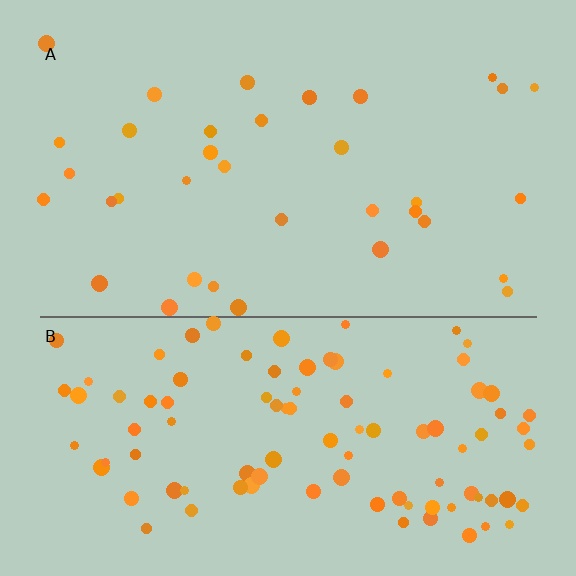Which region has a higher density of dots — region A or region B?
B (the bottom).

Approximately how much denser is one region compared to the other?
Approximately 2.8× — region B over region A.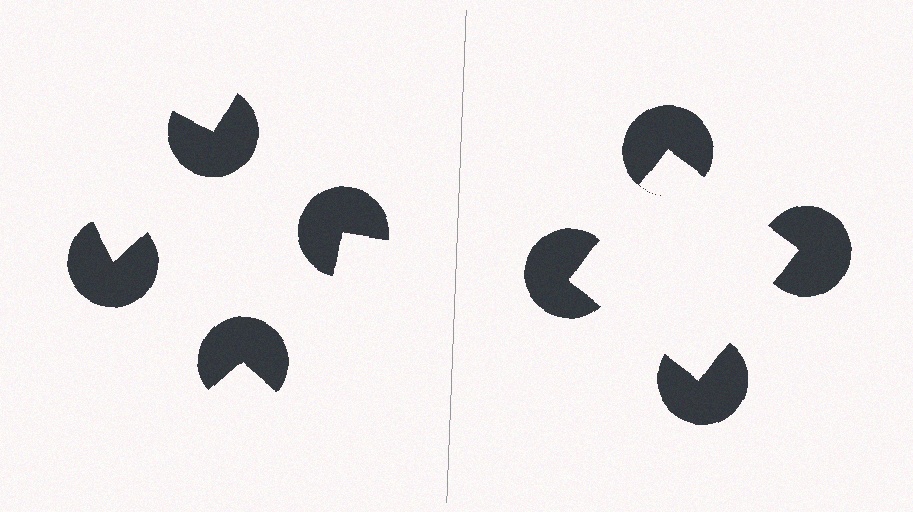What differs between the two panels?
The pac-man discs are positioned identically on both sides; only the wedge orientations differ. On the right they align to a square; on the left they are misaligned.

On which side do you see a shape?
An illusory square appears on the right side. On the left side the wedge cuts are rotated, so no coherent shape forms.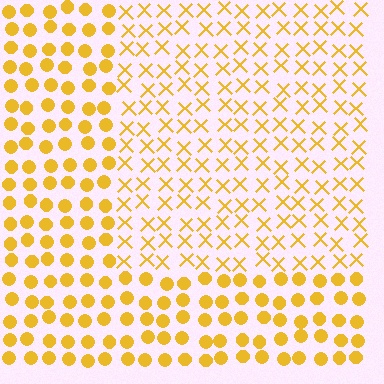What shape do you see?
I see a rectangle.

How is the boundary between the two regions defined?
The boundary is defined by a change in element shape: X marks inside vs. circles outside. All elements share the same color and spacing.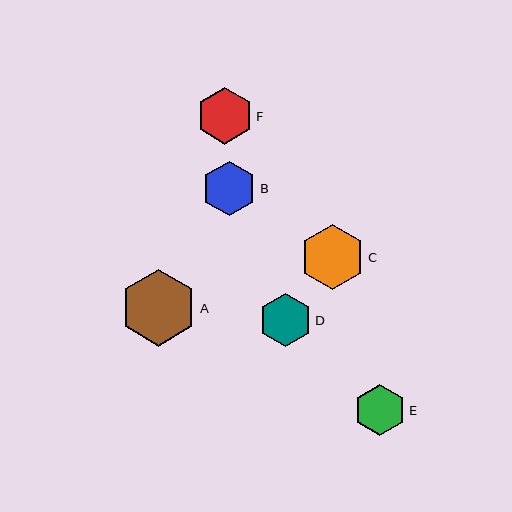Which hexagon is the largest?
Hexagon A is the largest with a size of approximately 77 pixels.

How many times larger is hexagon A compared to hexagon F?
Hexagon A is approximately 1.4 times the size of hexagon F.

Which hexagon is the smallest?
Hexagon E is the smallest with a size of approximately 52 pixels.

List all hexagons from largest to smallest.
From largest to smallest: A, C, F, B, D, E.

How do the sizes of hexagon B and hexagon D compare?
Hexagon B and hexagon D are approximately the same size.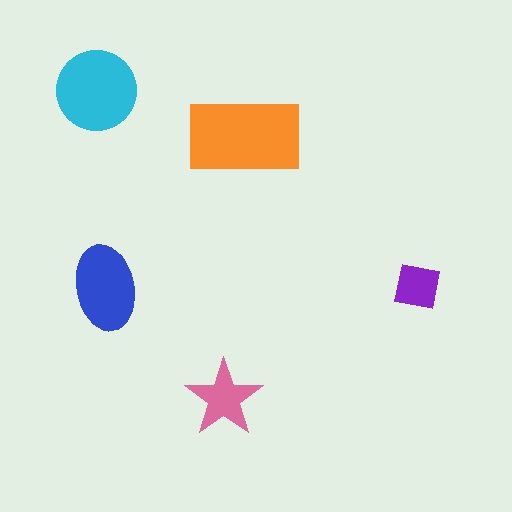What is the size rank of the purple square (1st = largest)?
5th.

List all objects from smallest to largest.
The purple square, the pink star, the blue ellipse, the cyan circle, the orange rectangle.